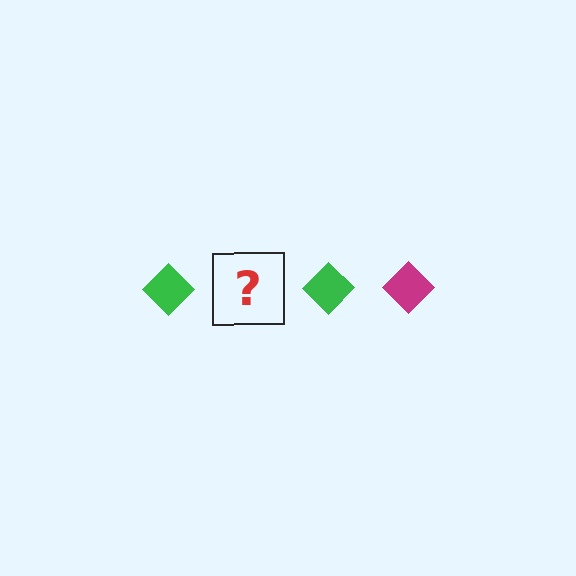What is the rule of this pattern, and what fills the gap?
The rule is that the pattern cycles through green, magenta diamonds. The gap should be filled with a magenta diamond.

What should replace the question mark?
The question mark should be replaced with a magenta diamond.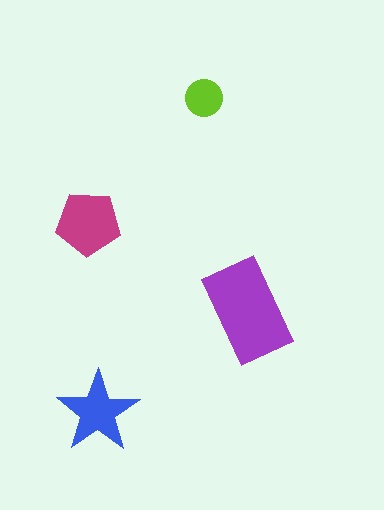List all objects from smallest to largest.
The lime circle, the blue star, the magenta pentagon, the purple rectangle.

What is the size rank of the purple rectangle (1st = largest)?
1st.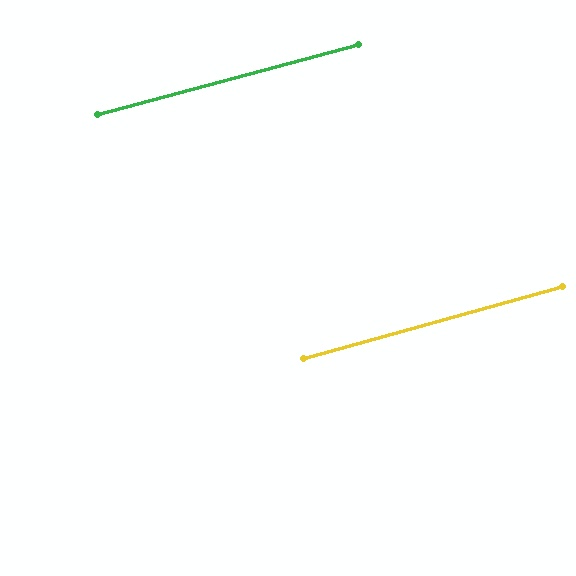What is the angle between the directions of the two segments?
Approximately 1 degree.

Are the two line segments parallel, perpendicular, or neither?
Parallel — their directions differ by only 0.5°.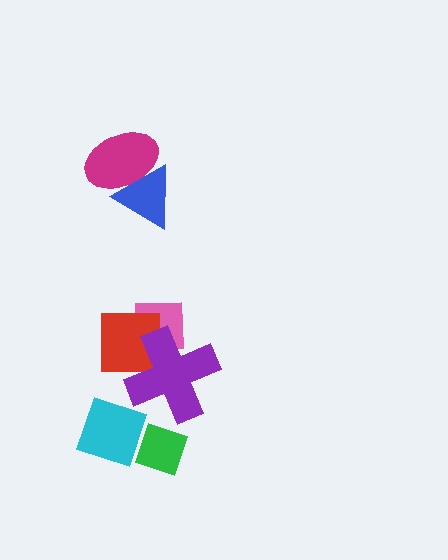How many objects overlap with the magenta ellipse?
1 object overlaps with the magenta ellipse.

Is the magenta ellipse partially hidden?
Yes, it is partially covered by another shape.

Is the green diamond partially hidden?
No, no other shape covers it.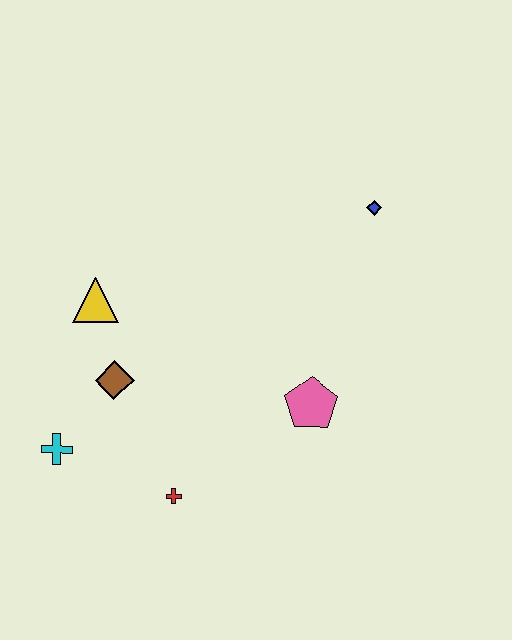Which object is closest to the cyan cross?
The brown diamond is closest to the cyan cross.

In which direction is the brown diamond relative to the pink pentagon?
The brown diamond is to the left of the pink pentagon.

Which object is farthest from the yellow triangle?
The blue diamond is farthest from the yellow triangle.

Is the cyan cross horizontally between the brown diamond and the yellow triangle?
No